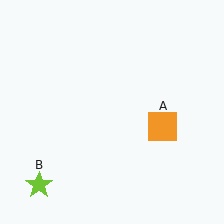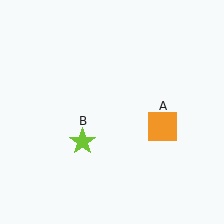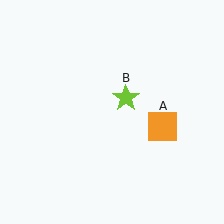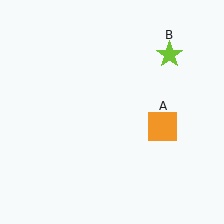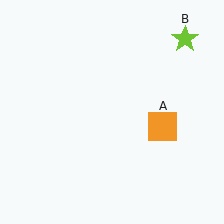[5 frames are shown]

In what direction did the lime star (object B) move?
The lime star (object B) moved up and to the right.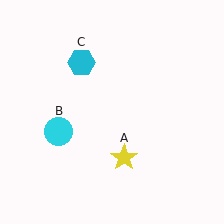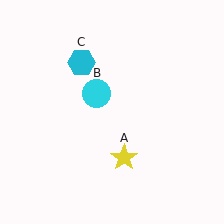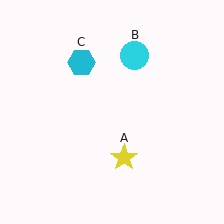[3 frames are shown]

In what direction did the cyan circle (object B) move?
The cyan circle (object B) moved up and to the right.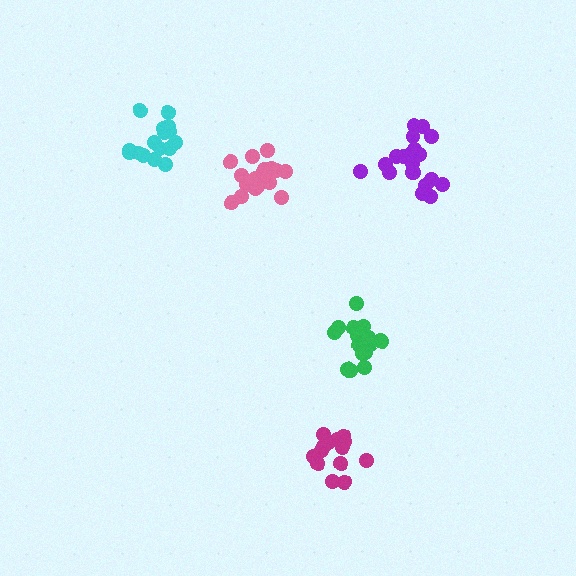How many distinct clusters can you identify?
There are 5 distinct clusters.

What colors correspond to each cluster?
The clusters are colored: purple, magenta, cyan, green, pink.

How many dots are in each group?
Group 1: 20 dots, Group 2: 14 dots, Group 3: 16 dots, Group 4: 16 dots, Group 5: 18 dots (84 total).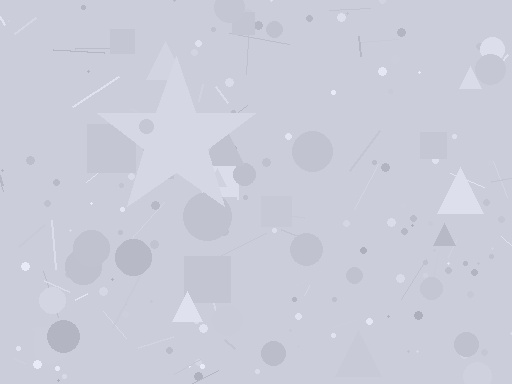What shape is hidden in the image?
A star is hidden in the image.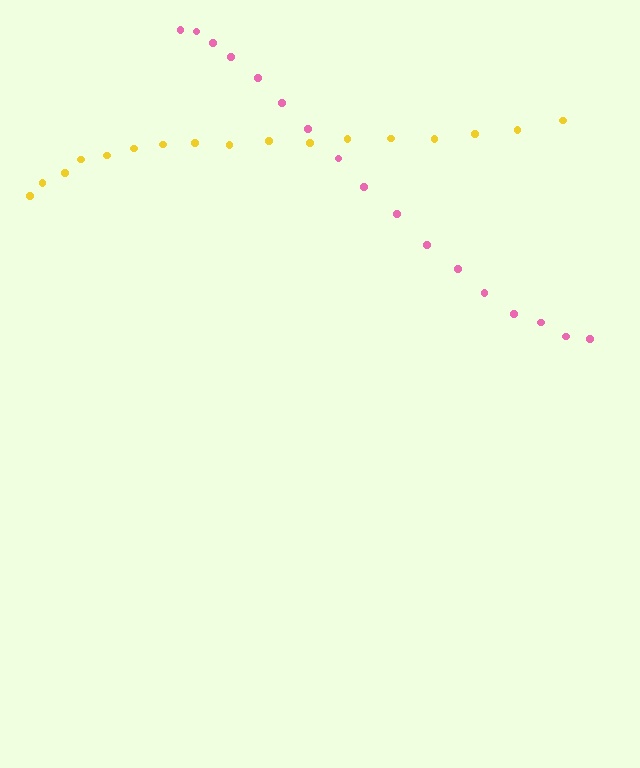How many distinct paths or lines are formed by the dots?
There are 2 distinct paths.